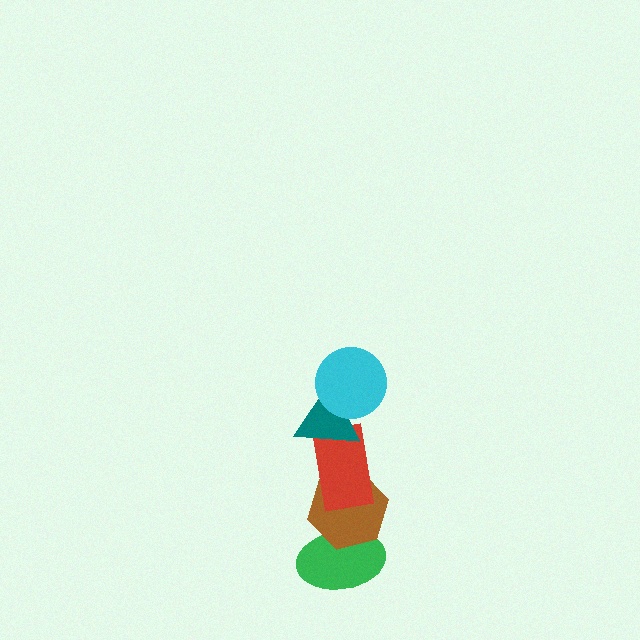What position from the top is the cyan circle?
The cyan circle is 1st from the top.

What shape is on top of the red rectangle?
The teal triangle is on top of the red rectangle.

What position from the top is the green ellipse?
The green ellipse is 5th from the top.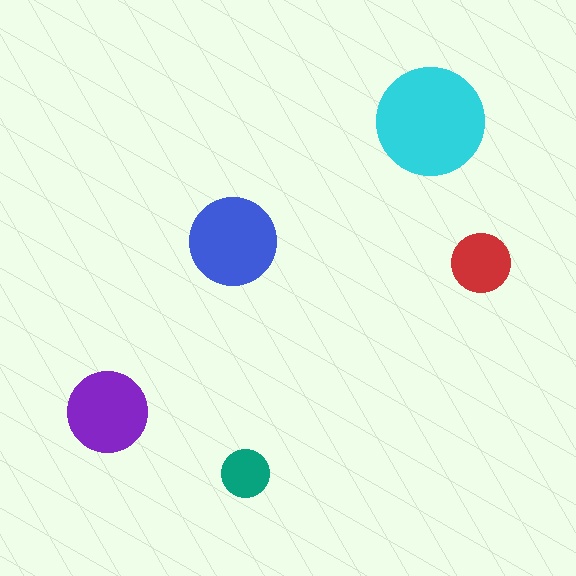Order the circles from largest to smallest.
the cyan one, the blue one, the purple one, the red one, the teal one.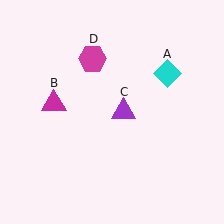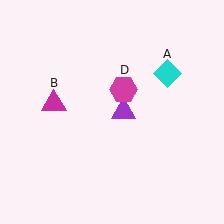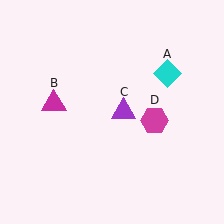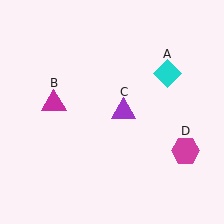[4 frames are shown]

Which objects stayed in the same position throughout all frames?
Cyan diamond (object A) and magenta triangle (object B) and purple triangle (object C) remained stationary.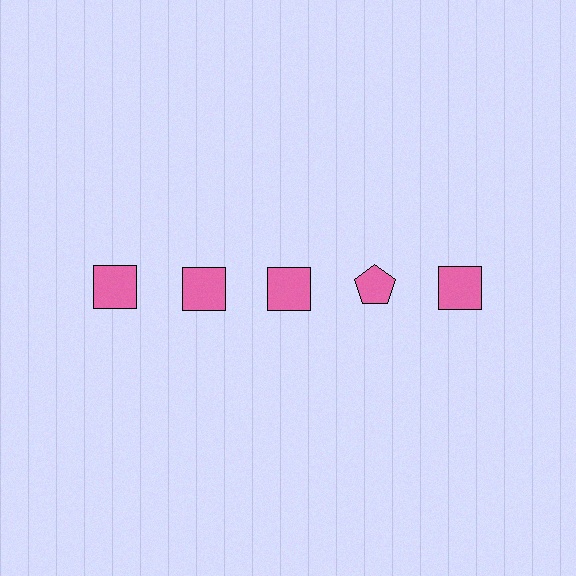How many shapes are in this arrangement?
There are 5 shapes arranged in a grid pattern.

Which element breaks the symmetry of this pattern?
The pink pentagon in the top row, second from right column breaks the symmetry. All other shapes are pink squares.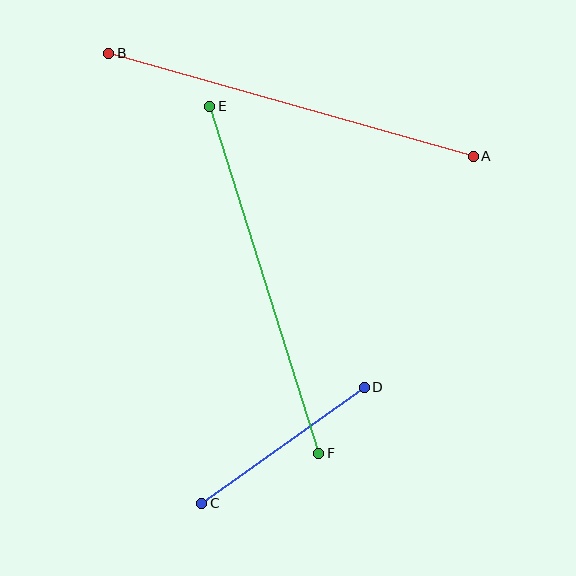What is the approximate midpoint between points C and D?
The midpoint is at approximately (283, 445) pixels.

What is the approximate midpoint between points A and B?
The midpoint is at approximately (291, 105) pixels.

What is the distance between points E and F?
The distance is approximately 364 pixels.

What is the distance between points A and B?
The distance is approximately 379 pixels.